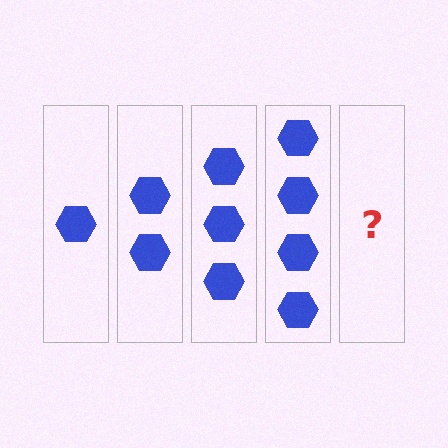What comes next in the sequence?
The next element should be 5 hexagons.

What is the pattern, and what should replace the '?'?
The pattern is that each step adds one more hexagon. The '?' should be 5 hexagons.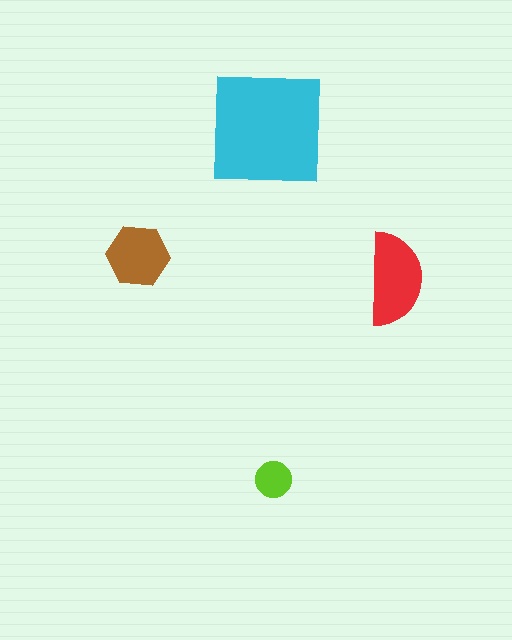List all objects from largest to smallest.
The cyan square, the red semicircle, the brown hexagon, the lime circle.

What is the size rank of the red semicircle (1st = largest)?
2nd.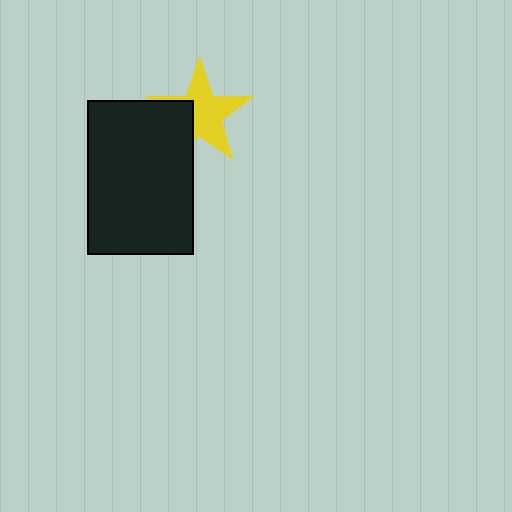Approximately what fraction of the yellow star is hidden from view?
Roughly 31% of the yellow star is hidden behind the black rectangle.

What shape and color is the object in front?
The object in front is a black rectangle.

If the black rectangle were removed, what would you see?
You would see the complete yellow star.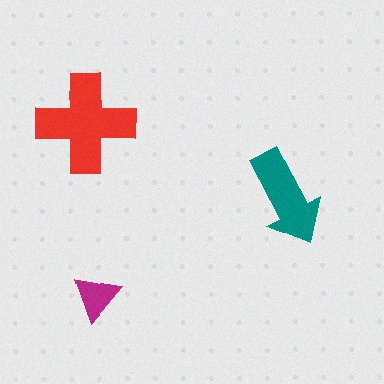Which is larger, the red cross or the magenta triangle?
The red cross.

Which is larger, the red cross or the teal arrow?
The red cross.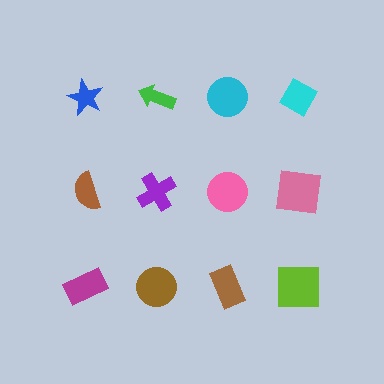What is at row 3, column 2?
A brown circle.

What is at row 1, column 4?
A cyan diamond.